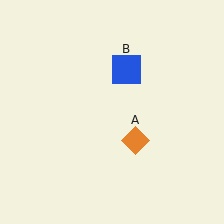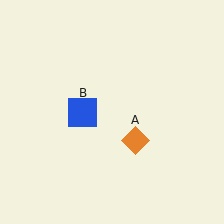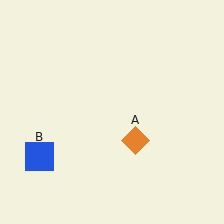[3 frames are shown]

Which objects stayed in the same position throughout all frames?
Orange diamond (object A) remained stationary.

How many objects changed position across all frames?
1 object changed position: blue square (object B).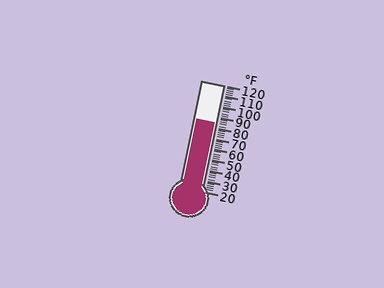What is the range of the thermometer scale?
The thermometer scale ranges from 20°F to 120°F.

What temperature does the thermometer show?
The thermometer shows approximately 84°F.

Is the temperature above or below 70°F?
The temperature is above 70°F.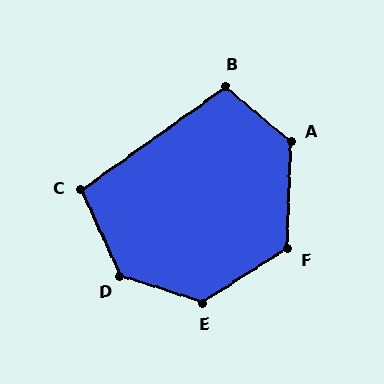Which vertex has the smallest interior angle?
C, at approximately 102 degrees.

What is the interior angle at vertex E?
Approximately 130 degrees (obtuse).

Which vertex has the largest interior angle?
D, at approximately 132 degrees.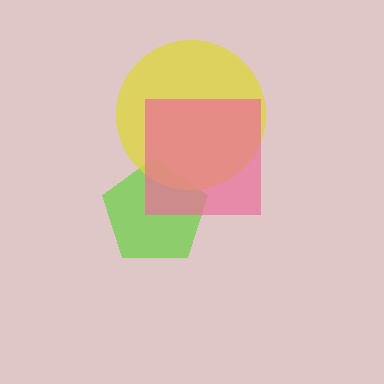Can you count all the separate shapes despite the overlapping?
Yes, there are 3 separate shapes.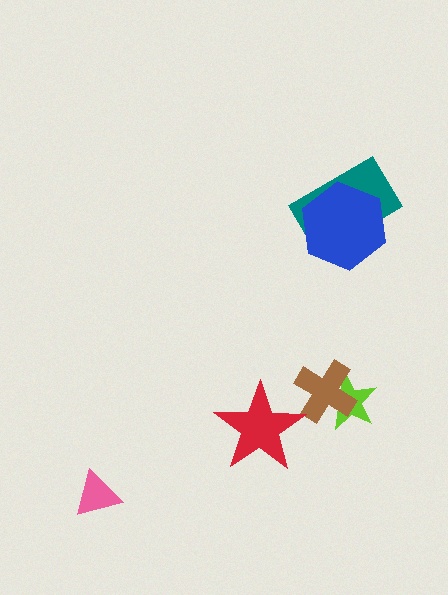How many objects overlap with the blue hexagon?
1 object overlaps with the blue hexagon.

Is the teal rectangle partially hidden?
Yes, it is partially covered by another shape.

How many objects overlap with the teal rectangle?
1 object overlaps with the teal rectangle.